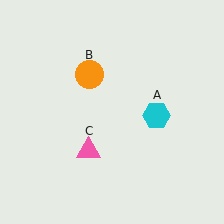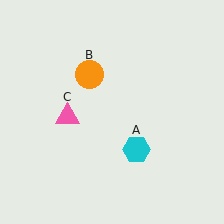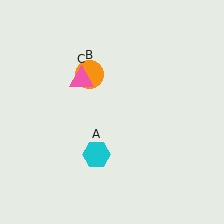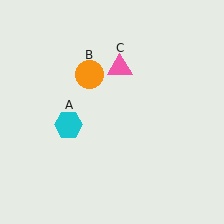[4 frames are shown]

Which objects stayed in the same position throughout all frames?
Orange circle (object B) remained stationary.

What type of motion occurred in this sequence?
The cyan hexagon (object A), pink triangle (object C) rotated clockwise around the center of the scene.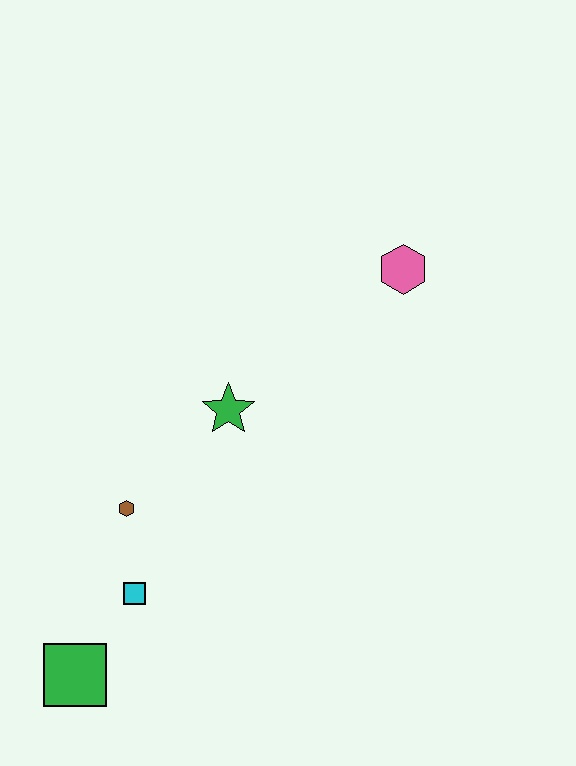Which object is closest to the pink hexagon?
The green star is closest to the pink hexagon.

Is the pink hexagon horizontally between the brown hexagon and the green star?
No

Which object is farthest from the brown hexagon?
The pink hexagon is farthest from the brown hexagon.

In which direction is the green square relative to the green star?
The green square is below the green star.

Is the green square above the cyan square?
No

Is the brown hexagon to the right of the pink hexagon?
No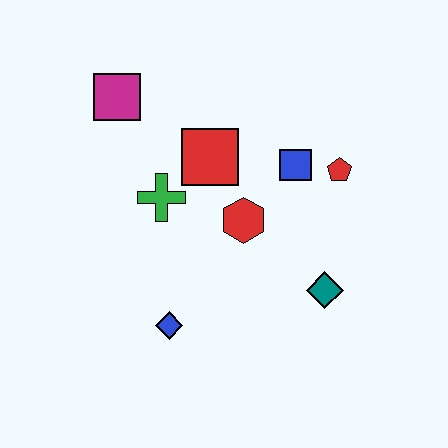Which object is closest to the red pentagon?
The blue square is closest to the red pentagon.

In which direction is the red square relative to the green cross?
The red square is to the right of the green cross.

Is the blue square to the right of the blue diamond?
Yes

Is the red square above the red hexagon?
Yes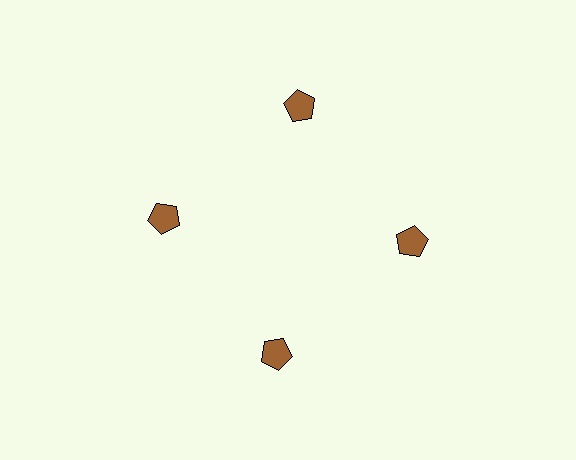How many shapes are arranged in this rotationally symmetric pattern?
There are 4 shapes, arranged in 4 groups of 1.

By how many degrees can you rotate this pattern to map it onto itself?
The pattern maps onto itself every 90 degrees of rotation.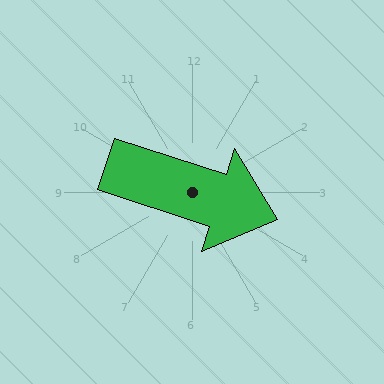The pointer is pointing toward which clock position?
Roughly 4 o'clock.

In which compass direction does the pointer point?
East.